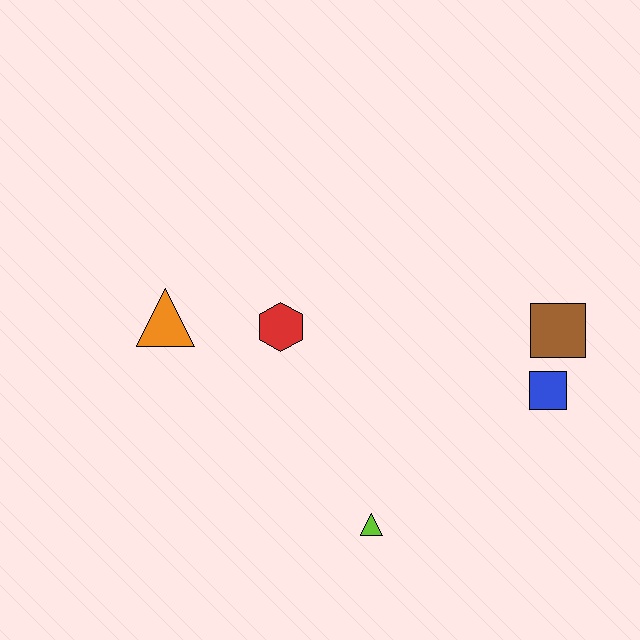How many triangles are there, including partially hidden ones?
There are 2 triangles.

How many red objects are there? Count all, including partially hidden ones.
There is 1 red object.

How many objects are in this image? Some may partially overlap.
There are 5 objects.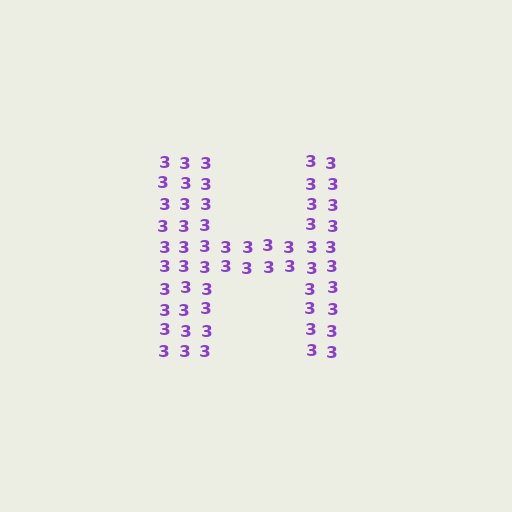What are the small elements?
The small elements are digit 3's.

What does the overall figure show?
The overall figure shows the letter H.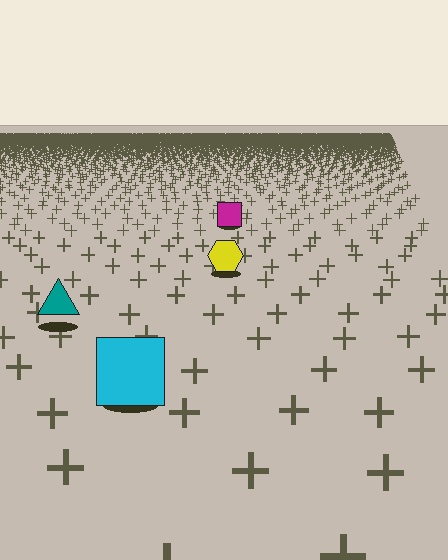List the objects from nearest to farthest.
From nearest to farthest: the cyan square, the teal triangle, the yellow hexagon, the magenta square.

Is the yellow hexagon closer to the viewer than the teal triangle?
No. The teal triangle is closer — you can tell from the texture gradient: the ground texture is coarser near it.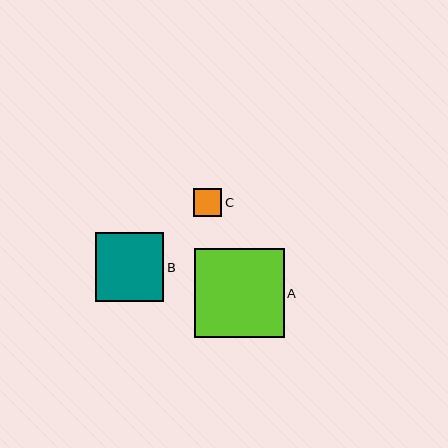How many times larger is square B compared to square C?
Square B is approximately 2.4 times the size of square C.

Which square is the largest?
Square A is the largest with a size of approximately 90 pixels.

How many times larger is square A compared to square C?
Square A is approximately 3.2 times the size of square C.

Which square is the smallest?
Square C is the smallest with a size of approximately 28 pixels.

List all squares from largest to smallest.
From largest to smallest: A, B, C.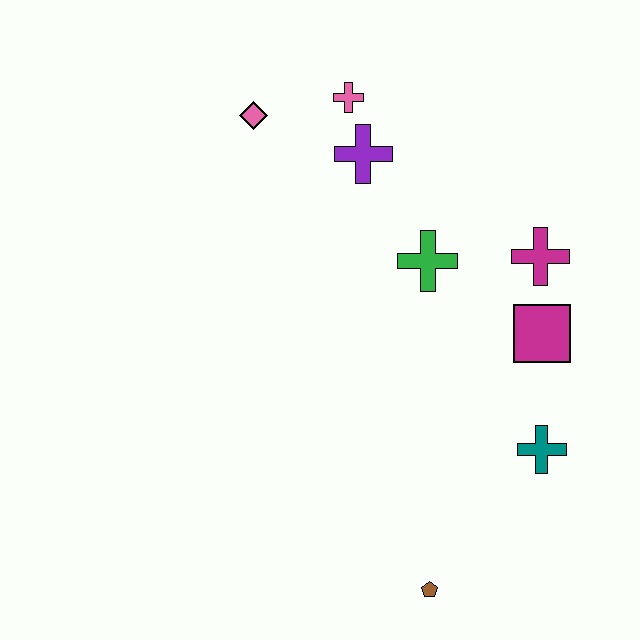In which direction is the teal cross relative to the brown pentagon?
The teal cross is above the brown pentagon.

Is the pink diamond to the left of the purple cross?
Yes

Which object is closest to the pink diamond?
The pink cross is closest to the pink diamond.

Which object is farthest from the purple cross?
The brown pentagon is farthest from the purple cross.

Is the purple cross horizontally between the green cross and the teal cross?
No